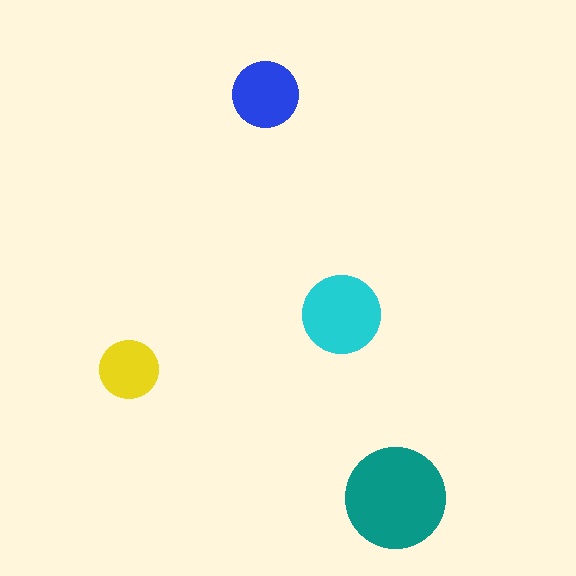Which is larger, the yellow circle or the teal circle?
The teal one.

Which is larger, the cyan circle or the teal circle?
The teal one.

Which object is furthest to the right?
The teal circle is rightmost.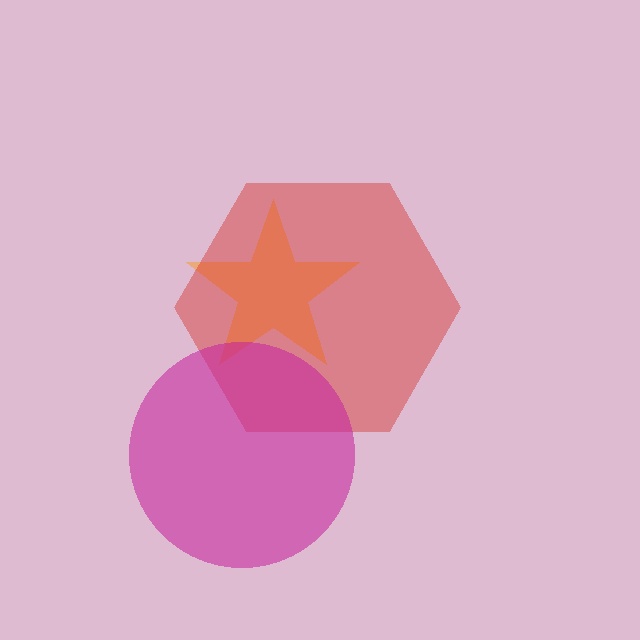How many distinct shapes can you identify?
There are 3 distinct shapes: an orange star, a red hexagon, a magenta circle.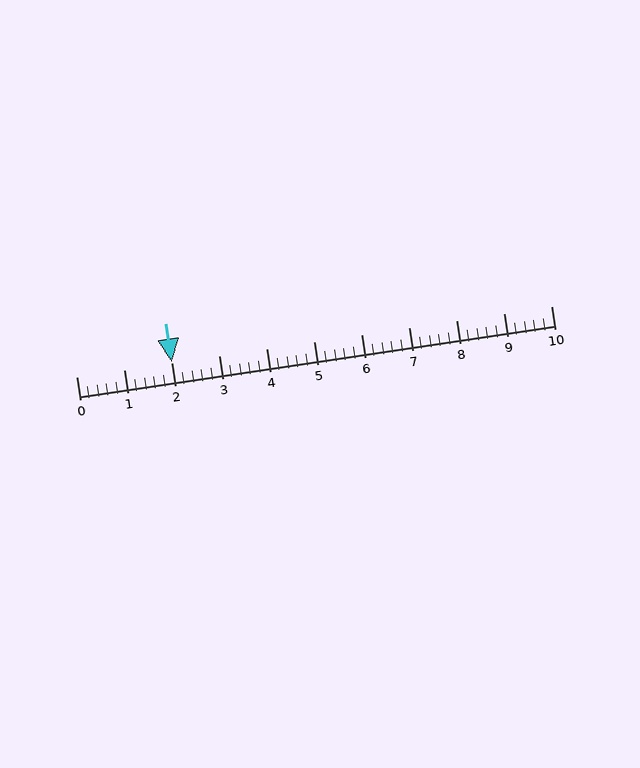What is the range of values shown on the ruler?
The ruler shows values from 0 to 10.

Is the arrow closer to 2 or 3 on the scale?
The arrow is closer to 2.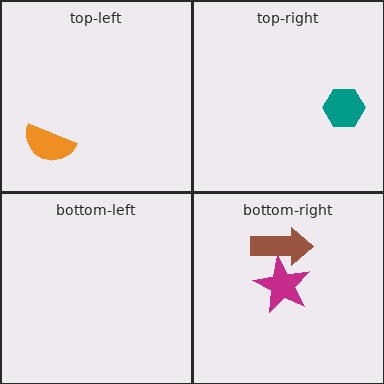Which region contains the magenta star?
The bottom-right region.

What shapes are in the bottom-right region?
The brown arrow, the magenta star.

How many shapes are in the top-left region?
1.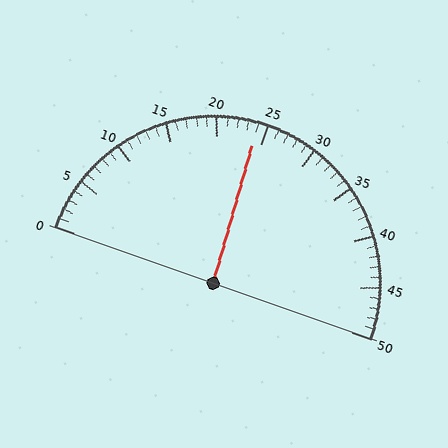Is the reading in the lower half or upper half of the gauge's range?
The reading is in the lower half of the range (0 to 50).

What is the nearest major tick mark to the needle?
The nearest major tick mark is 25.